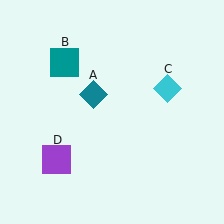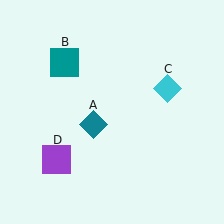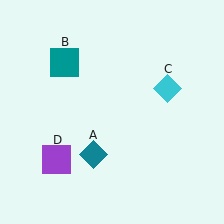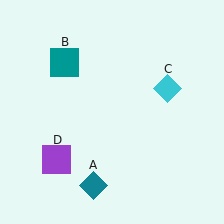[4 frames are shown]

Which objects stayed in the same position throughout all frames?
Teal square (object B) and cyan diamond (object C) and purple square (object D) remained stationary.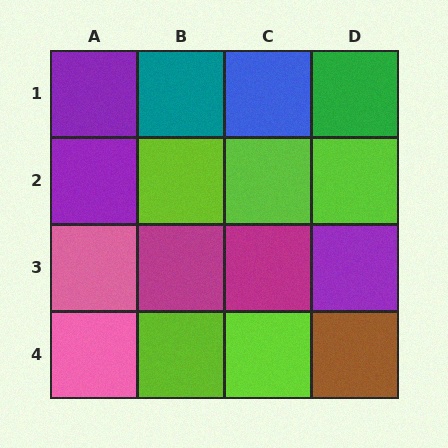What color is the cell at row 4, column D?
Brown.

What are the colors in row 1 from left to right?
Purple, teal, blue, green.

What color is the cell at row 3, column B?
Magenta.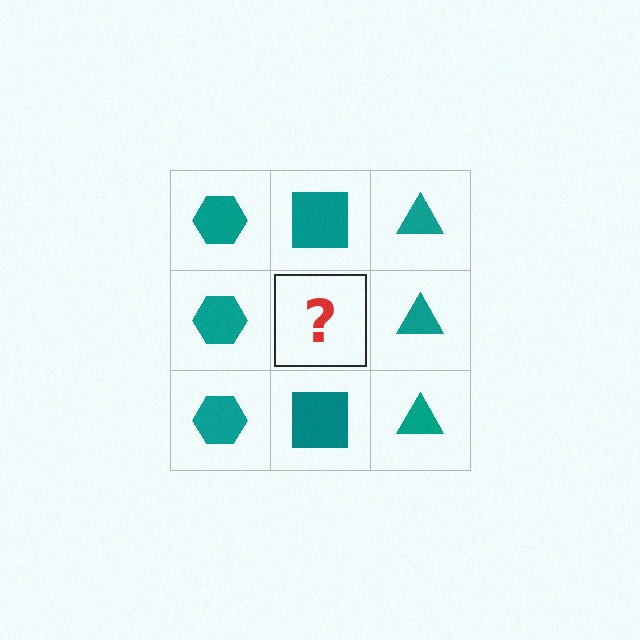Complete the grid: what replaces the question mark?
The question mark should be replaced with a teal square.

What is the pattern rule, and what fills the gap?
The rule is that each column has a consistent shape. The gap should be filled with a teal square.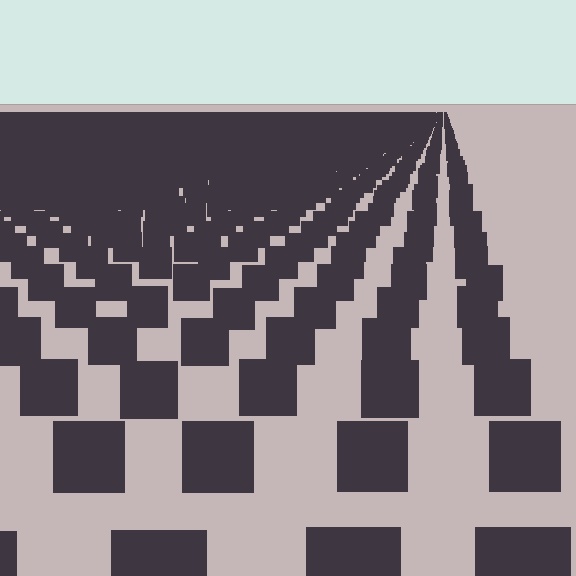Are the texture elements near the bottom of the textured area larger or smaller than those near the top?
Larger. Near the bottom, elements are closer to the viewer and appear at a bigger on-screen size.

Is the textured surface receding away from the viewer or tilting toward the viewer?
The surface is receding away from the viewer. Texture elements get smaller and denser toward the top.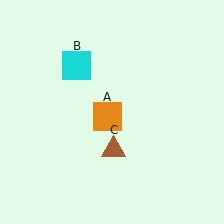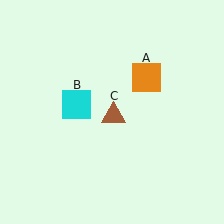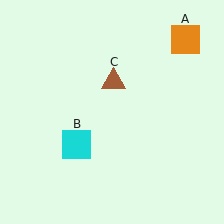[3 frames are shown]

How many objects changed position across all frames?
3 objects changed position: orange square (object A), cyan square (object B), brown triangle (object C).